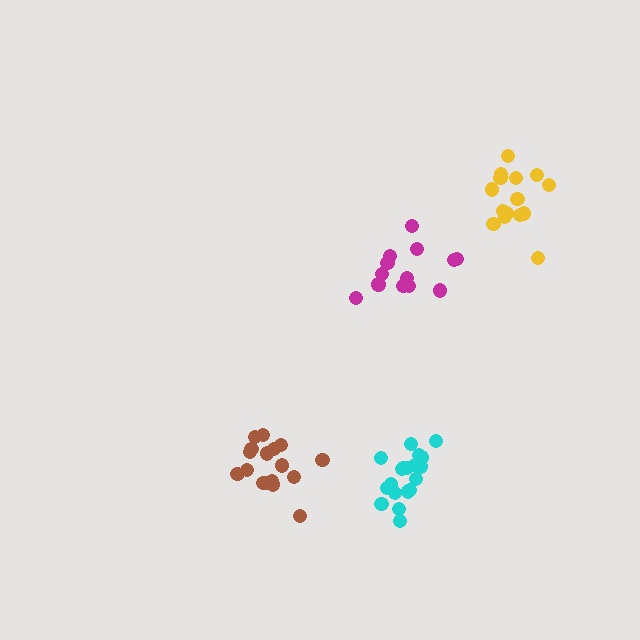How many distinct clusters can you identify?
There are 4 distinct clusters.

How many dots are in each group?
Group 1: 19 dots, Group 2: 17 dots, Group 3: 13 dots, Group 4: 15 dots (64 total).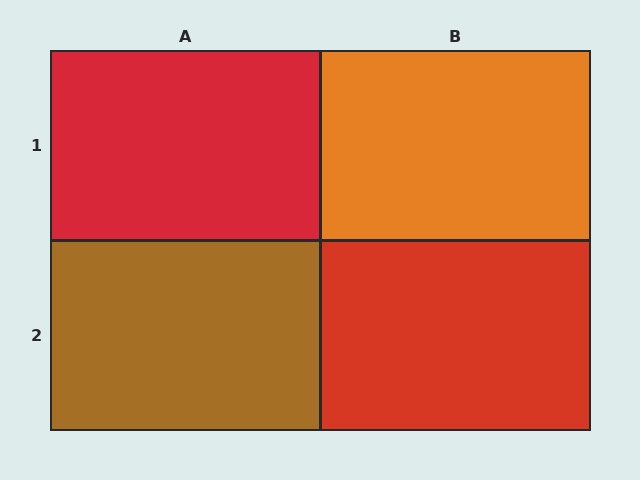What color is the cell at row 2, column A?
Brown.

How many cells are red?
2 cells are red.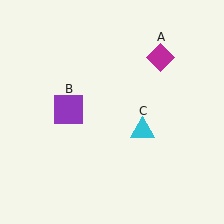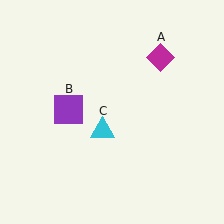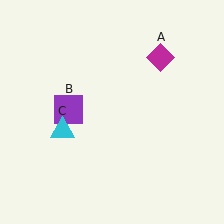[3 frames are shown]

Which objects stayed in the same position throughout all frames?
Magenta diamond (object A) and purple square (object B) remained stationary.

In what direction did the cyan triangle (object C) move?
The cyan triangle (object C) moved left.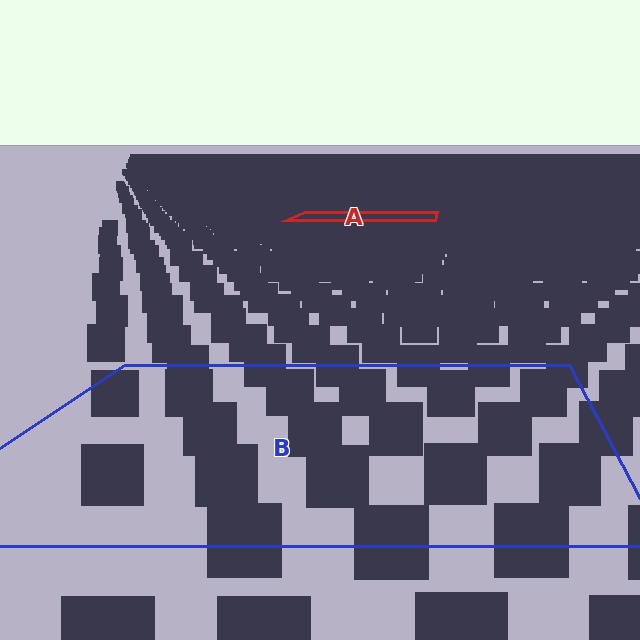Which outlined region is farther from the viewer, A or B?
Region A is farther from the viewer — the texture elements inside it appear smaller and more densely packed.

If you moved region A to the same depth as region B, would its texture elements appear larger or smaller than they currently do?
They would appear larger. At a closer depth, the same texture elements are projected at a bigger on-screen size.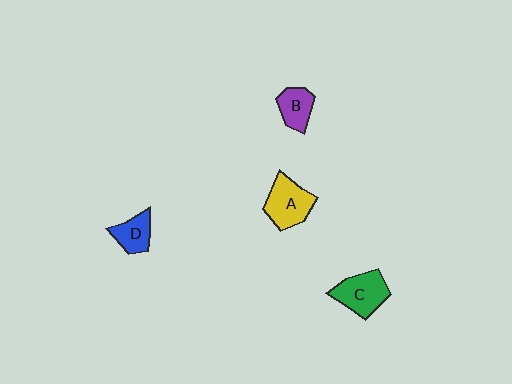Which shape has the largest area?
Shape A (yellow).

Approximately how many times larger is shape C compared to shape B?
Approximately 1.5 times.